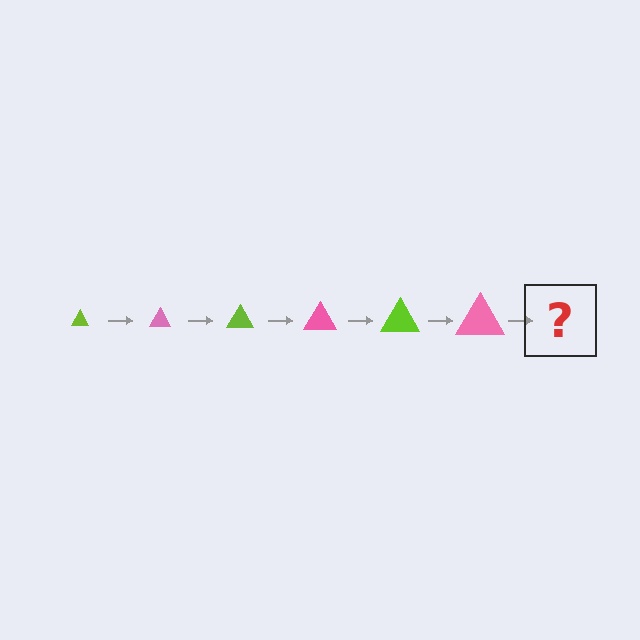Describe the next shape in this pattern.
It should be a lime triangle, larger than the previous one.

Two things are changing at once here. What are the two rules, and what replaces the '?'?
The two rules are that the triangle grows larger each step and the color cycles through lime and pink. The '?' should be a lime triangle, larger than the previous one.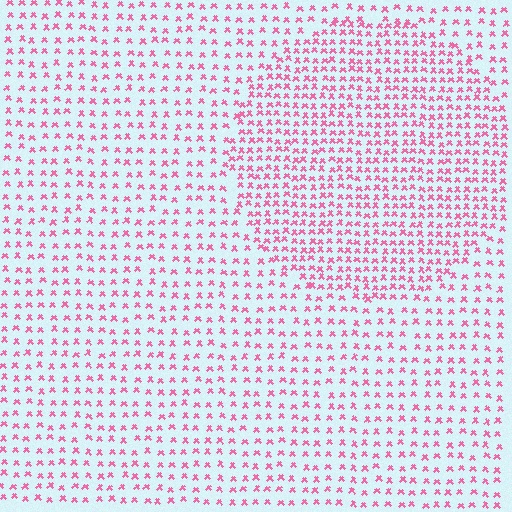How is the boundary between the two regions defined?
The boundary is defined by a change in element density (approximately 1.8x ratio). All elements are the same color, size, and shape.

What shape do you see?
I see a circle.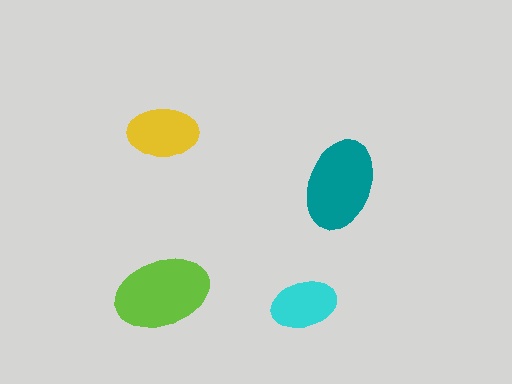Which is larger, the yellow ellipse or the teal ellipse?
The teal one.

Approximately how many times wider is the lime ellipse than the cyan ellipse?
About 1.5 times wider.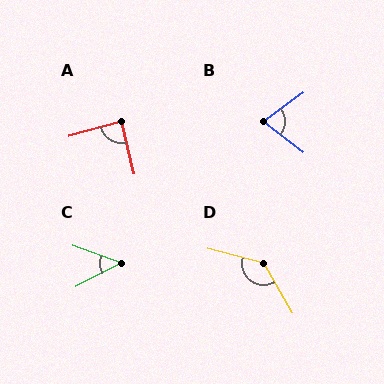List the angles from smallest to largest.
C (48°), B (73°), A (88°), D (135°).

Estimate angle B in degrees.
Approximately 73 degrees.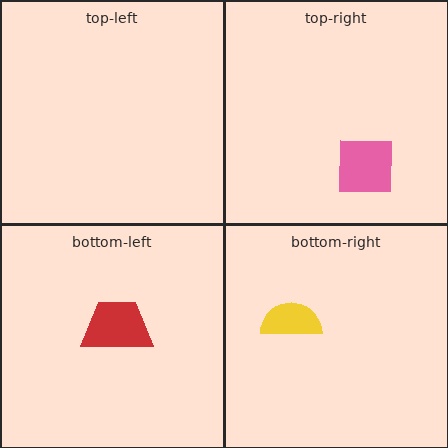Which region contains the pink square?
The top-right region.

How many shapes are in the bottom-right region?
1.